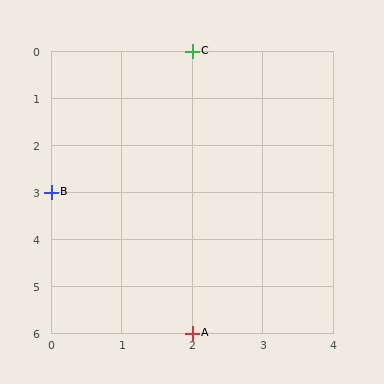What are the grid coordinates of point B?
Point B is at grid coordinates (0, 3).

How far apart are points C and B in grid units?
Points C and B are 2 columns and 3 rows apart (about 3.6 grid units diagonally).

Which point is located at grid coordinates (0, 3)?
Point B is at (0, 3).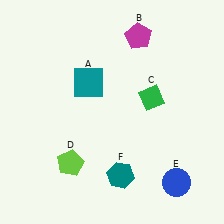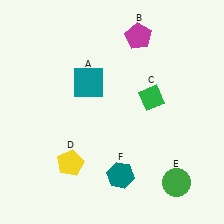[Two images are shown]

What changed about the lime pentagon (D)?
In Image 1, D is lime. In Image 2, it changed to yellow.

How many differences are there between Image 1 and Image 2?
There are 2 differences between the two images.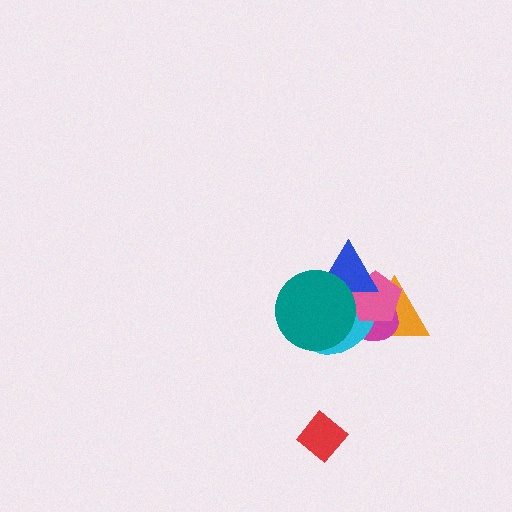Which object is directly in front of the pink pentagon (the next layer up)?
The blue triangle is directly in front of the pink pentagon.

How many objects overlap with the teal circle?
4 objects overlap with the teal circle.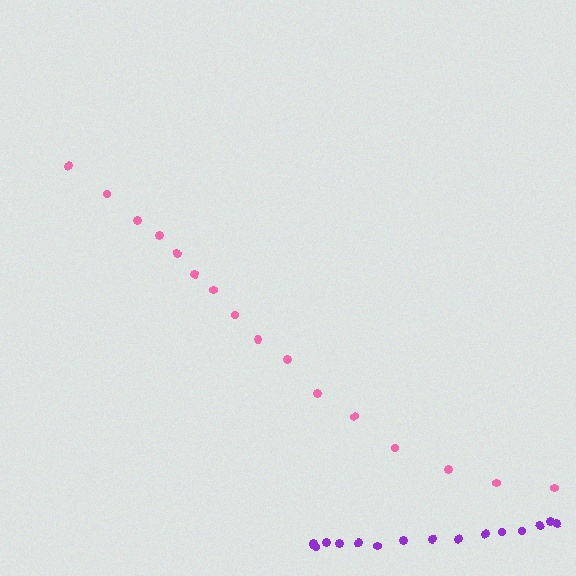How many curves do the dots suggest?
There are 2 distinct paths.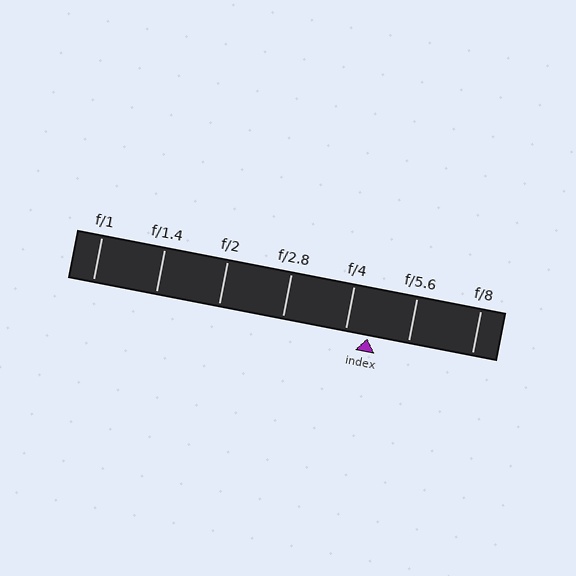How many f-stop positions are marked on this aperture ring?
There are 7 f-stop positions marked.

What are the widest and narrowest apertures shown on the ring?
The widest aperture shown is f/1 and the narrowest is f/8.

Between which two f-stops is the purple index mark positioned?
The index mark is between f/4 and f/5.6.